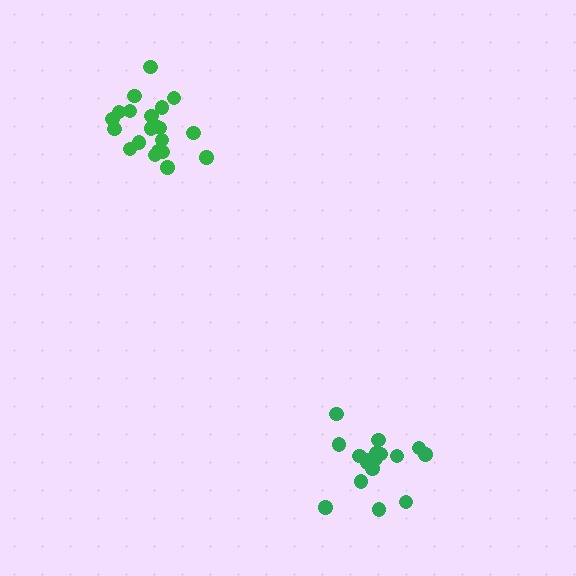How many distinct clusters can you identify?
There are 2 distinct clusters.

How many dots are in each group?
Group 1: 18 dots, Group 2: 21 dots (39 total).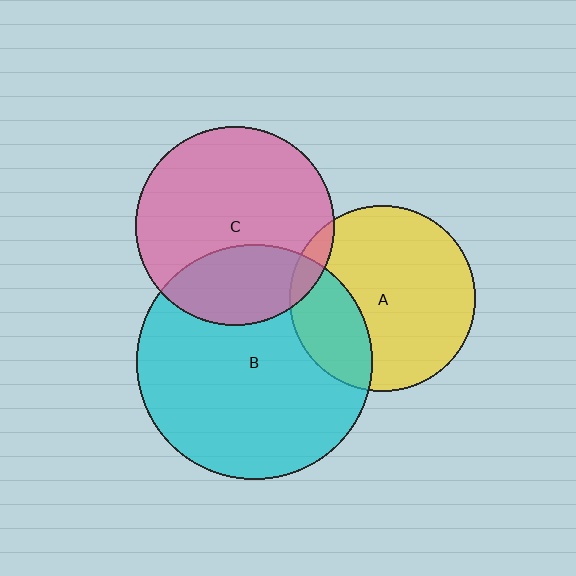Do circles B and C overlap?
Yes.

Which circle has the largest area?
Circle B (cyan).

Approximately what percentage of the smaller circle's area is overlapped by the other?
Approximately 30%.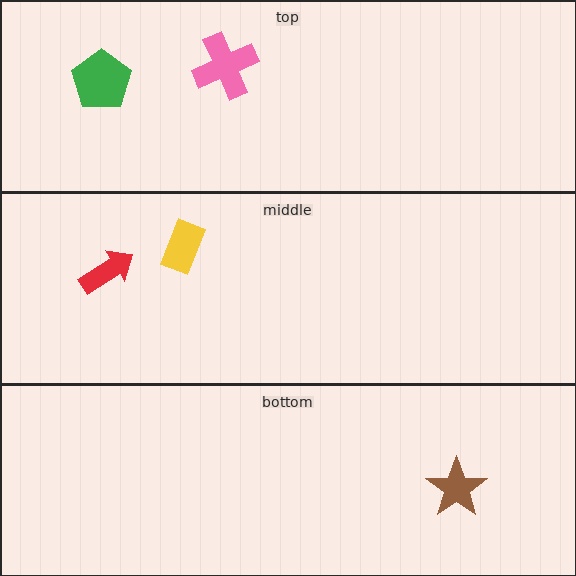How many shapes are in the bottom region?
1.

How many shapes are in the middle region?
2.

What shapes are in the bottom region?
The brown star.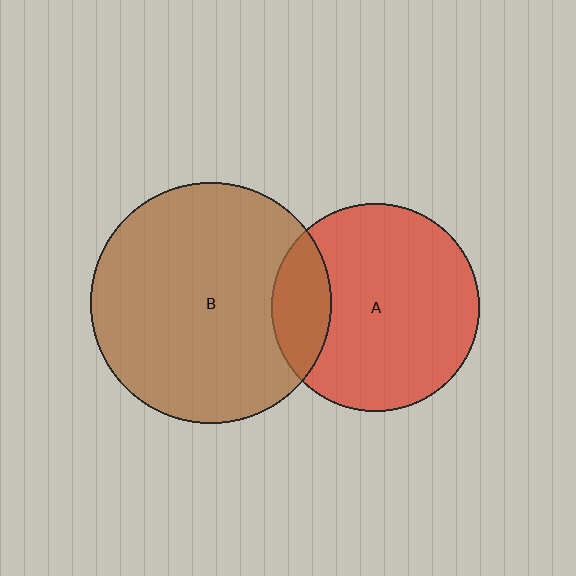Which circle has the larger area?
Circle B (brown).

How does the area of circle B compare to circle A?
Approximately 1.4 times.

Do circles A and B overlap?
Yes.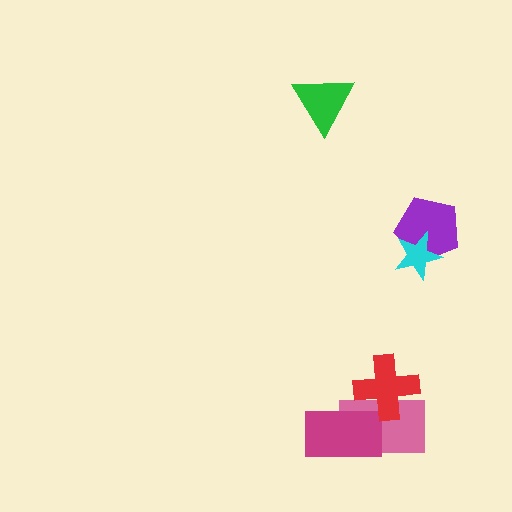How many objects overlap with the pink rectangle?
2 objects overlap with the pink rectangle.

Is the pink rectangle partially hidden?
Yes, it is partially covered by another shape.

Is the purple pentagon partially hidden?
Yes, it is partially covered by another shape.